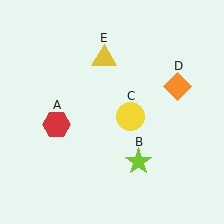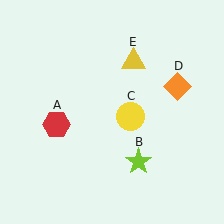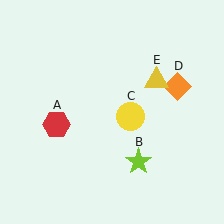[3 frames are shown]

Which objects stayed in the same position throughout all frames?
Red hexagon (object A) and lime star (object B) and yellow circle (object C) and orange diamond (object D) remained stationary.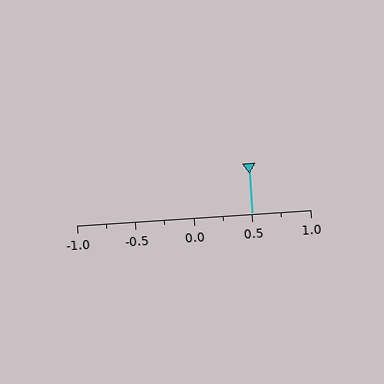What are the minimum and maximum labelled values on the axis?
The axis runs from -1.0 to 1.0.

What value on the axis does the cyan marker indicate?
The marker indicates approximately 0.5.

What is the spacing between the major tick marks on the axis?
The major ticks are spaced 0.5 apart.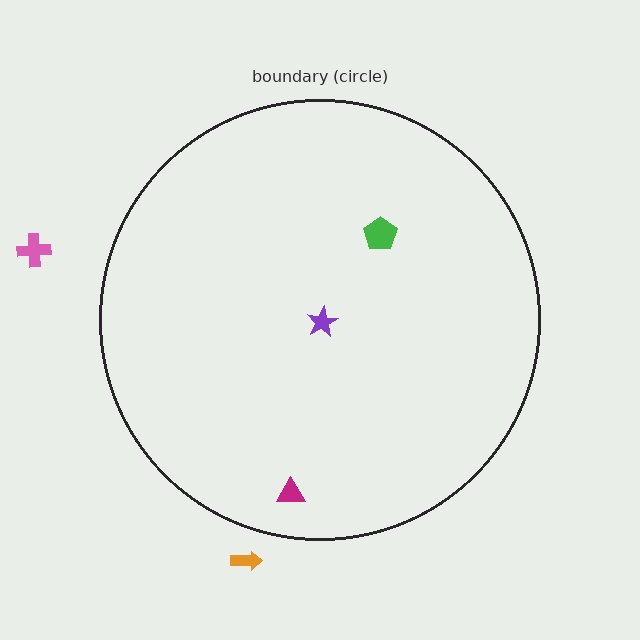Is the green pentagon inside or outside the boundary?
Inside.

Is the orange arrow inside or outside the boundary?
Outside.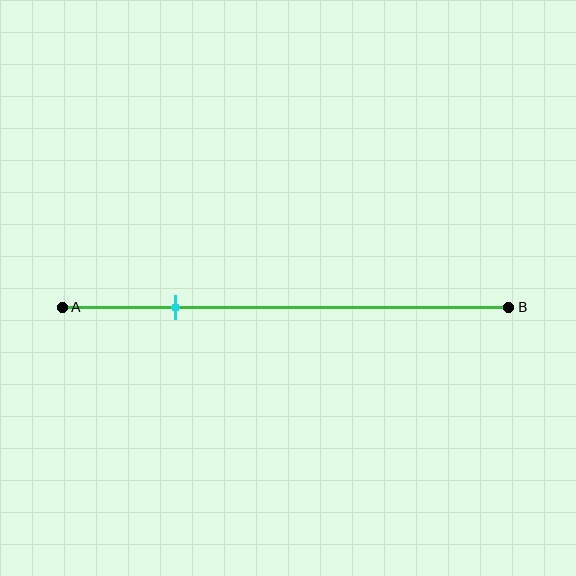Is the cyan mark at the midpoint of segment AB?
No, the mark is at about 25% from A, not at the 50% midpoint.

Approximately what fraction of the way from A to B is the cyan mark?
The cyan mark is approximately 25% of the way from A to B.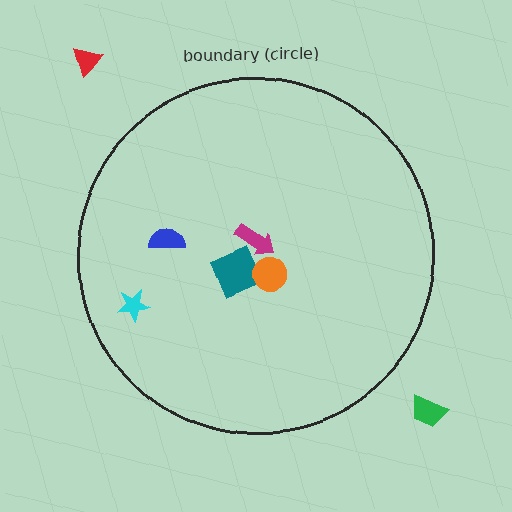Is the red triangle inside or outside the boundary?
Outside.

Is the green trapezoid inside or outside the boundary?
Outside.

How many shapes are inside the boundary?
5 inside, 2 outside.